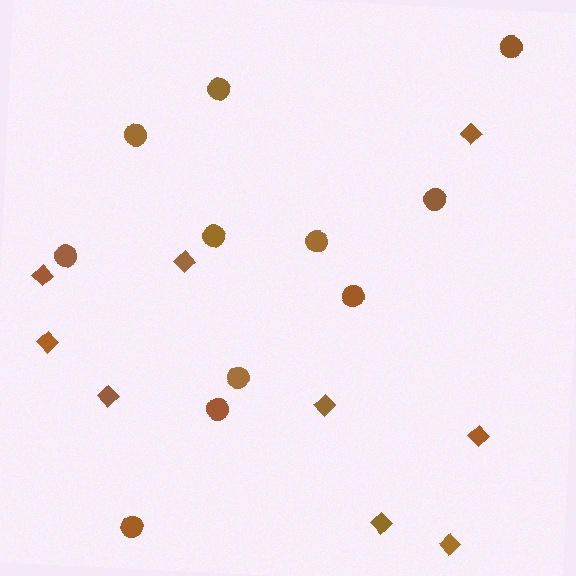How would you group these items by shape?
There are 2 groups: one group of diamonds (9) and one group of circles (11).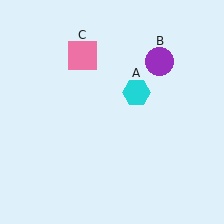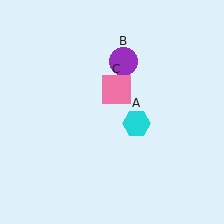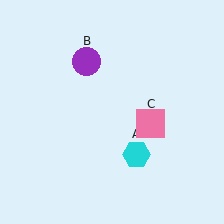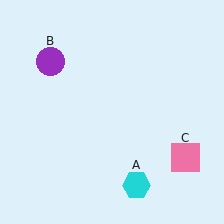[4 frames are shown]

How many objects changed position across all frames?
3 objects changed position: cyan hexagon (object A), purple circle (object B), pink square (object C).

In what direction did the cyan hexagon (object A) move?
The cyan hexagon (object A) moved down.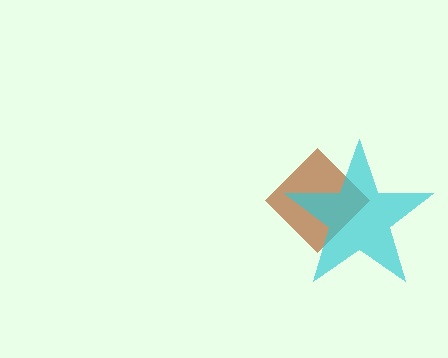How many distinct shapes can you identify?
There are 2 distinct shapes: a brown diamond, a cyan star.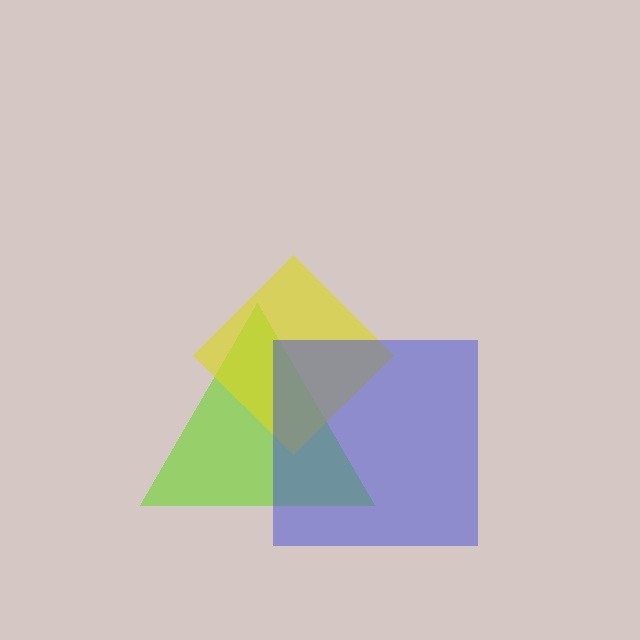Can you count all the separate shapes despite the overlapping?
Yes, there are 3 separate shapes.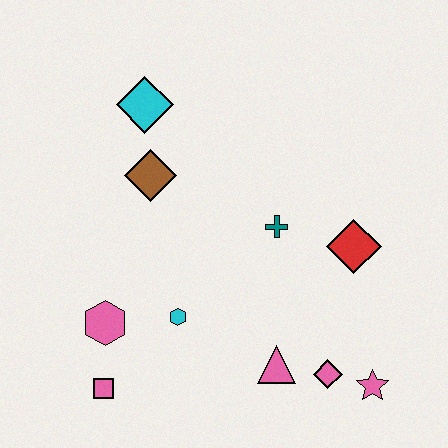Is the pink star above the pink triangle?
No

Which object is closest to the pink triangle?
The pink diamond is closest to the pink triangle.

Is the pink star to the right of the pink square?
Yes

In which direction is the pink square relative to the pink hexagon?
The pink square is below the pink hexagon.